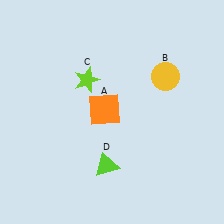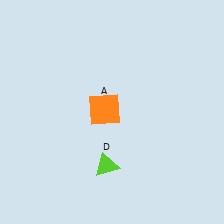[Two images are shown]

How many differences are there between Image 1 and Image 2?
There are 2 differences between the two images.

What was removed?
The yellow circle (B), the lime star (C) were removed in Image 2.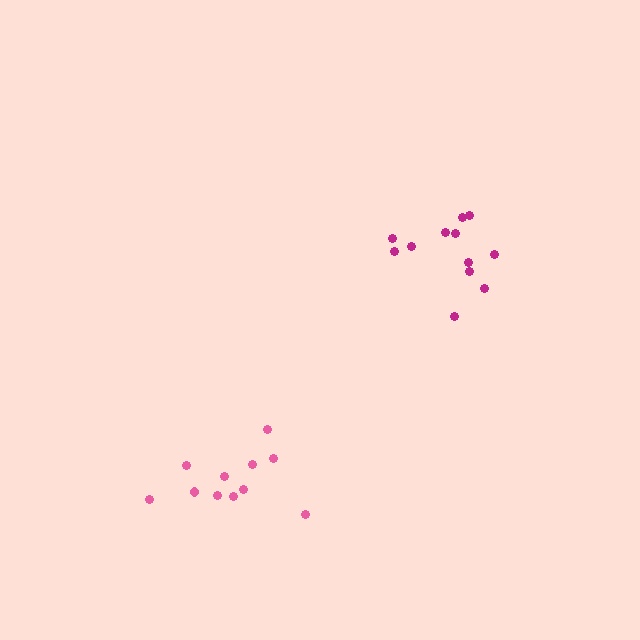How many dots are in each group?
Group 1: 11 dots, Group 2: 12 dots (23 total).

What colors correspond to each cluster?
The clusters are colored: pink, magenta.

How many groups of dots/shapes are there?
There are 2 groups.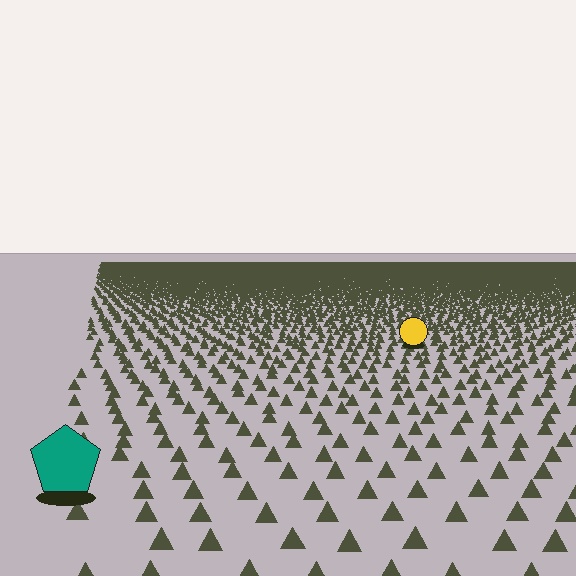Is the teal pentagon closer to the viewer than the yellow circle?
Yes. The teal pentagon is closer — you can tell from the texture gradient: the ground texture is coarser near it.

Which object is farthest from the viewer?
The yellow circle is farthest from the viewer. It appears smaller and the ground texture around it is denser.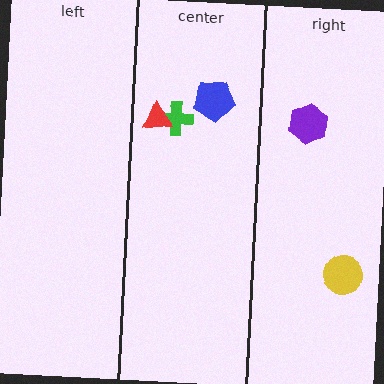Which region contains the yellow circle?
The right region.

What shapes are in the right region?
The purple hexagon, the yellow circle.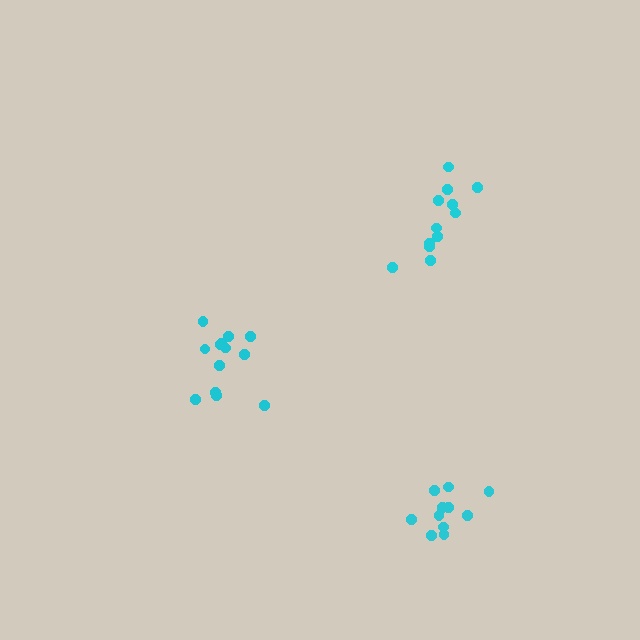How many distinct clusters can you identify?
There are 3 distinct clusters.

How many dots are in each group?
Group 1: 13 dots, Group 2: 12 dots, Group 3: 11 dots (36 total).